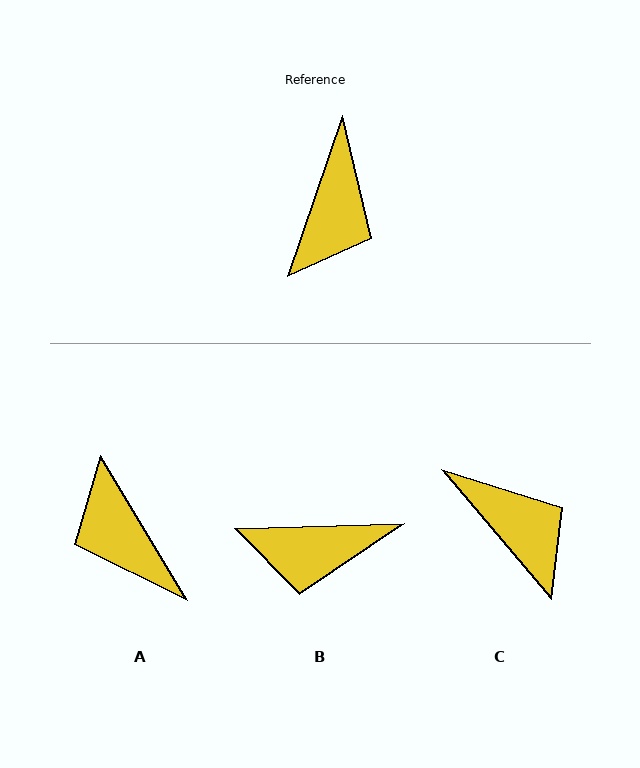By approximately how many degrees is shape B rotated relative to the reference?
Approximately 70 degrees clockwise.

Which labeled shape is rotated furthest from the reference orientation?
A, about 130 degrees away.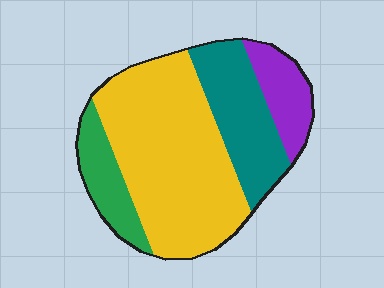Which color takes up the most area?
Yellow, at roughly 55%.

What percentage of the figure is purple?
Purple takes up about one eighth (1/8) of the figure.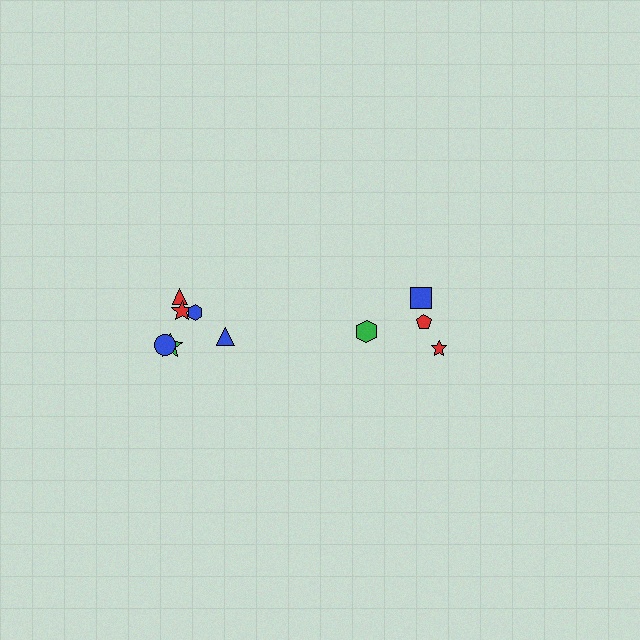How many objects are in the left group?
There are 6 objects.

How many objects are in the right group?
There are 4 objects.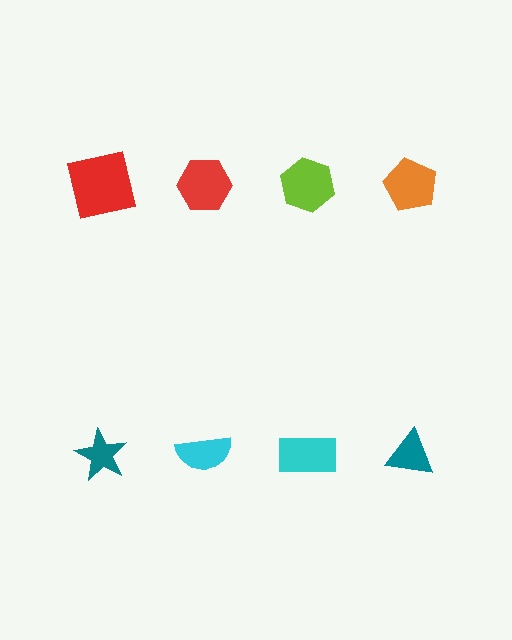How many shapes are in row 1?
4 shapes.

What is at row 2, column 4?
A teal triangle.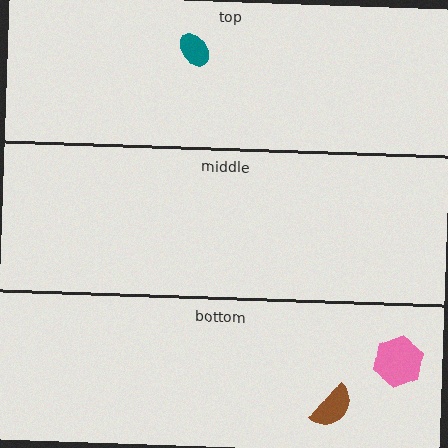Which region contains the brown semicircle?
The bottom region.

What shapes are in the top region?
The teal ellipse.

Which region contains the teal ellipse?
The top region.